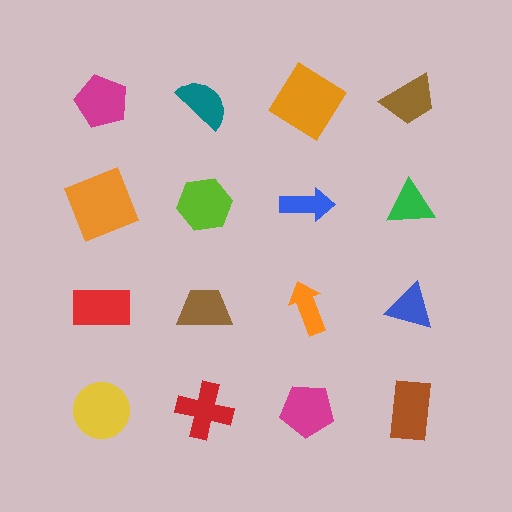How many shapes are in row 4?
4 shapes.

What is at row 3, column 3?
An orange arrow.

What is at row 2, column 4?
A green triangle.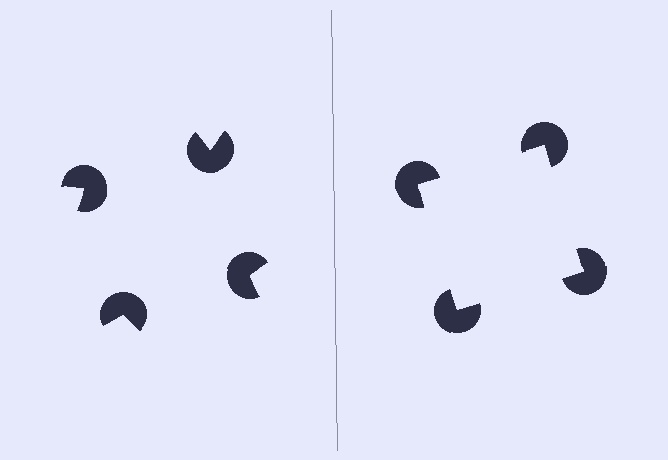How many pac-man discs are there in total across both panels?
8 — 4 on each side.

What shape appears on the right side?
An illusory square.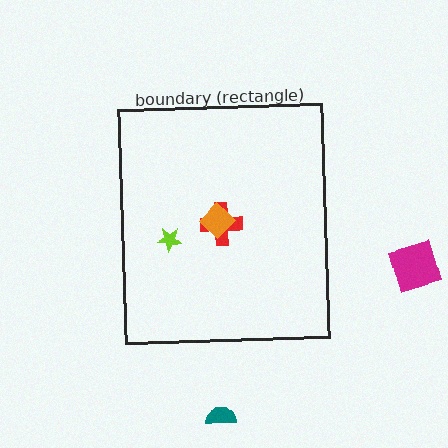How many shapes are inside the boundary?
3 inside, 2 outside.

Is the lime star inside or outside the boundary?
Inside.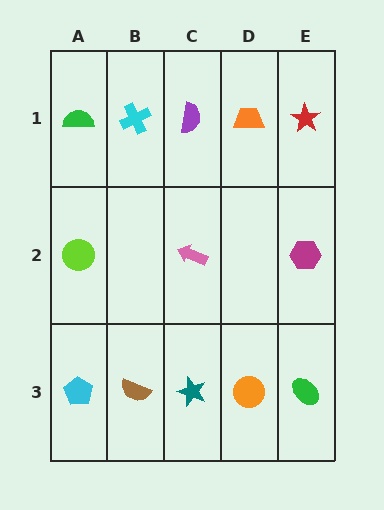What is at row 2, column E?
A magenta hexagon.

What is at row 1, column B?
A cyan cross.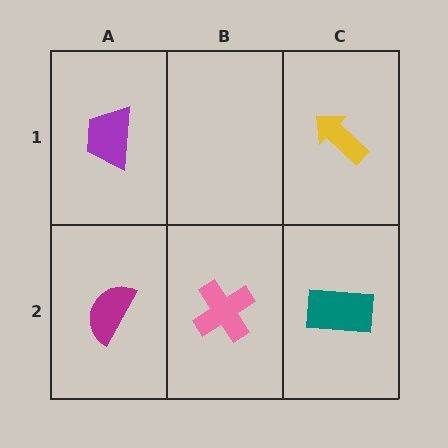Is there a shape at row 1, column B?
No, that cell is empty.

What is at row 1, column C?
A yellow arrow.